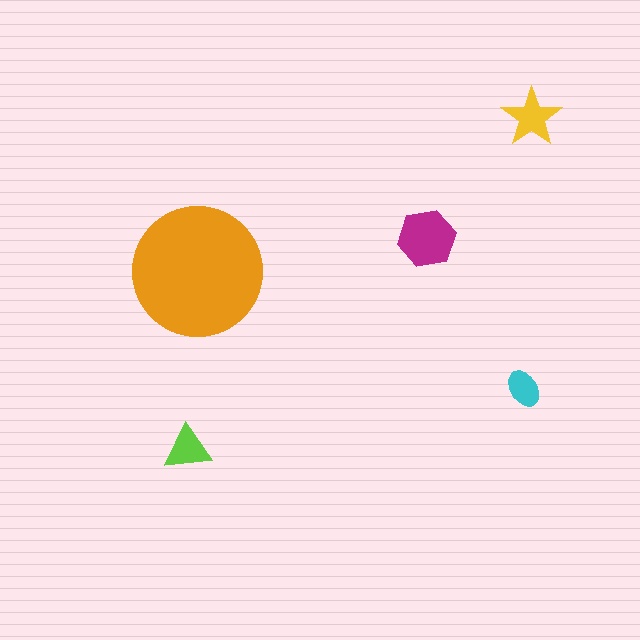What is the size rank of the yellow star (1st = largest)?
3rd.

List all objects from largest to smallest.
The orange circle, the magenta hexagon, the yellow star, the lime triangle, the cyan ellipse.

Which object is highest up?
The yellow star is topmost.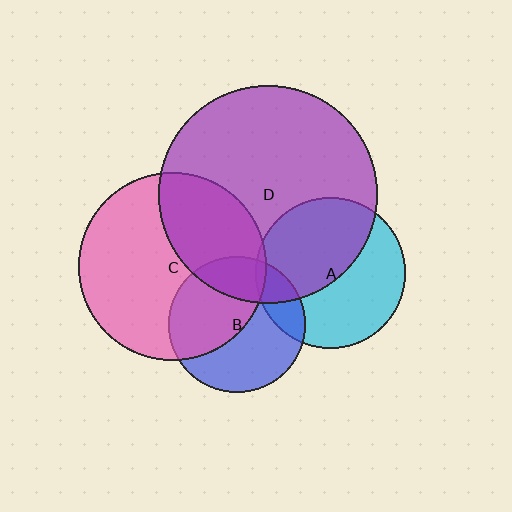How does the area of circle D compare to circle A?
Approximately 2.1 times.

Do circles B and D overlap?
Yes.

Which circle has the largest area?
Circle D (purple).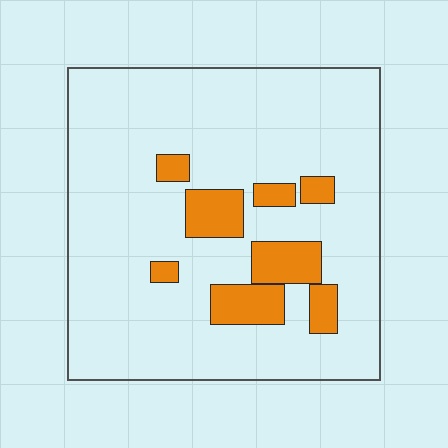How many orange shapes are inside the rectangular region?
8.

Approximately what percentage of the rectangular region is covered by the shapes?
Approximately 15%.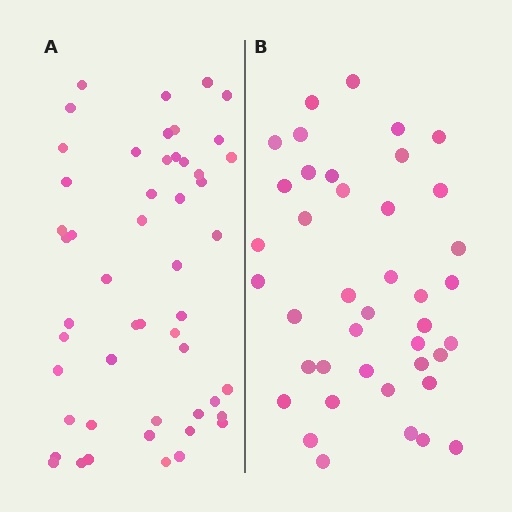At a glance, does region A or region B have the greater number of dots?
Region A (the left region) has more dots.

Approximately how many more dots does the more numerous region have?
Region A has roughly 10 or so more dots than region B.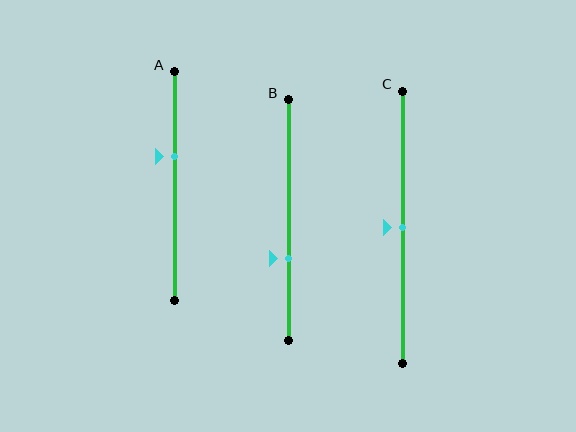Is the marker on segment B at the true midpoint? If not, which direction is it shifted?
No, the marker on segment B is shifted downward by about 16% of the segment length.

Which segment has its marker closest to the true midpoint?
Segment C has its marker closest to the true midpoint.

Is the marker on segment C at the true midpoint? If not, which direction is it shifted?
Yes, the marker on segment C is at the true midpoint.